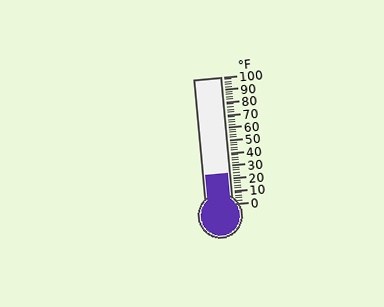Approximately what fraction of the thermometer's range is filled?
The thermometer is filled to approximately 25% of its range.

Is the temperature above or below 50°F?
The temperature is below 50°F.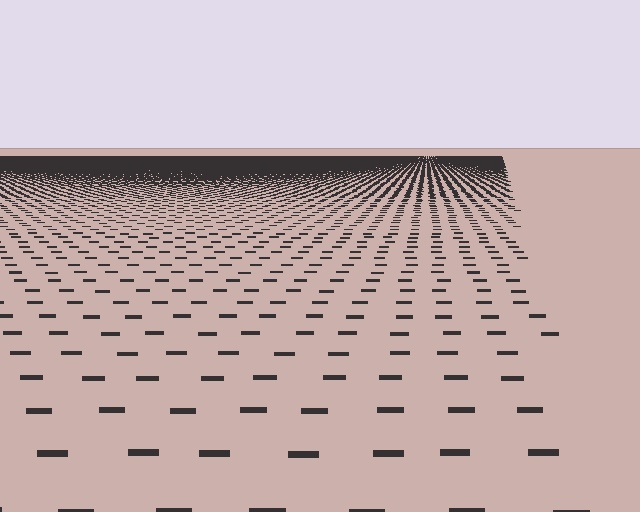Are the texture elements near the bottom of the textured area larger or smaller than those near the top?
Larger. Near the bottom, elements are closer to the viewer and appear at a bigger on-screen size.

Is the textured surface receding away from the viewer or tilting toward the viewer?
The surface is receding away from the viewer. Texture elements get smaller and denser toward the top.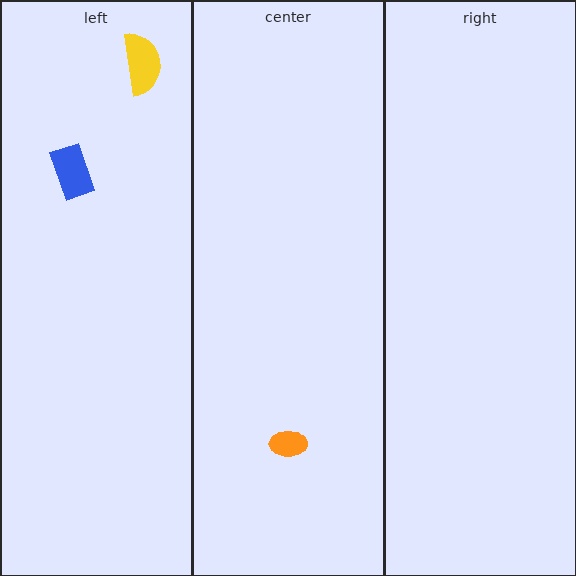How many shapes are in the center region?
1.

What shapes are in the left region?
The yellow semicircle, the blue rectangle.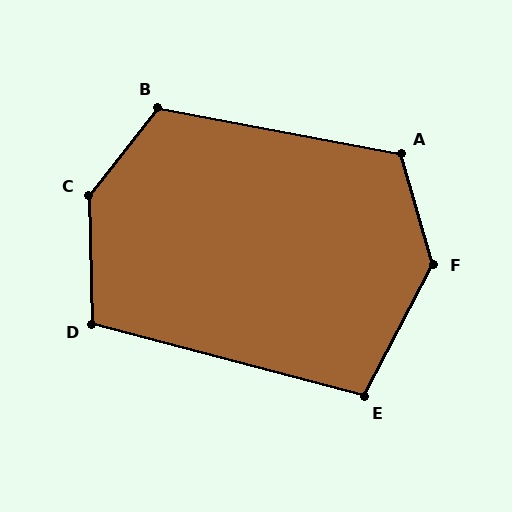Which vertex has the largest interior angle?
C, at approximately 140 degrees.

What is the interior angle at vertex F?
Approximately 136 degrees (obtuse).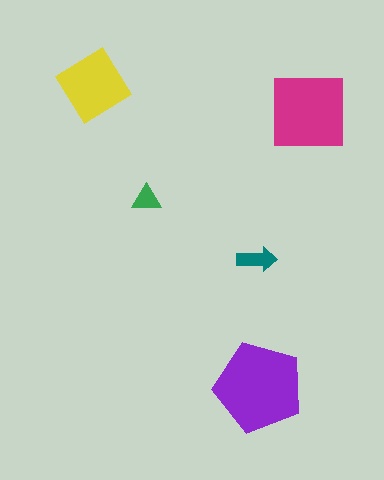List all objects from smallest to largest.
The green triangle, the teal arrow, the yellow diamond, the magenta square, the purple pentagon.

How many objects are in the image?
There are 5 objects in the image.